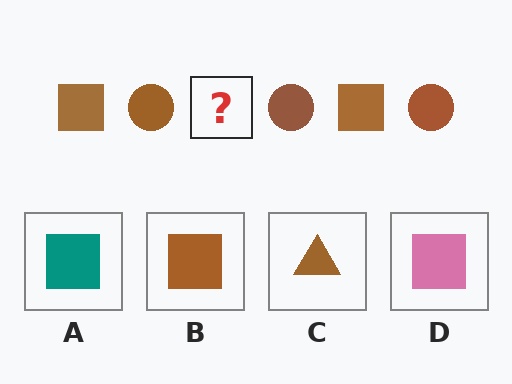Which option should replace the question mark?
Option B.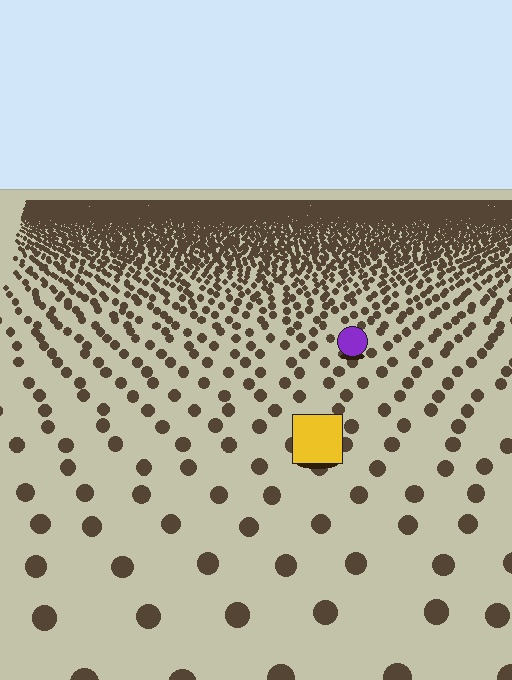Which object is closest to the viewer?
The yellow square is closest. The texture marks near it are larger and more spread out.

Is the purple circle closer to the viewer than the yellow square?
No. The yellow square is closer — you can tell from the texture gradient: the ground texture is coarser near it.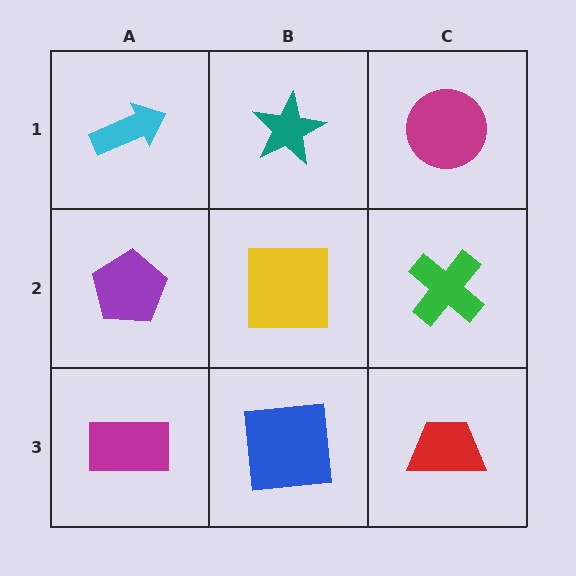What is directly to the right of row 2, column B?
A green cross.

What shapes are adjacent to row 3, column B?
A yellow square (row 2, column B), a magenta rectangle (row 3, column A), a red trapezoid (row 3, column C).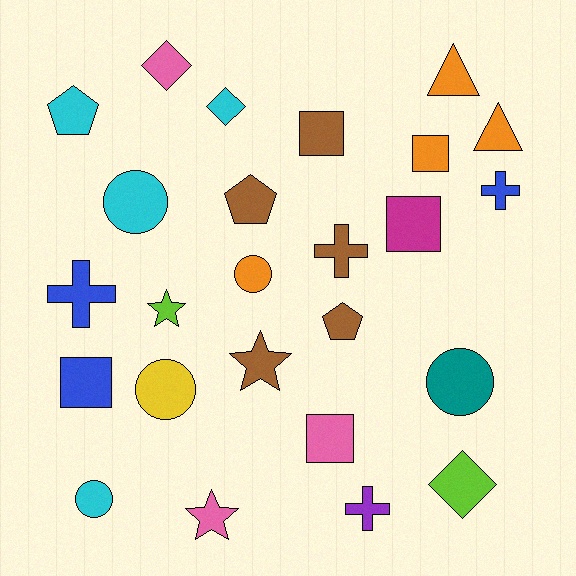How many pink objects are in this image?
There are 3 pink objects.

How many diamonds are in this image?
There are 3 diamonds.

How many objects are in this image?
There are 25 objects.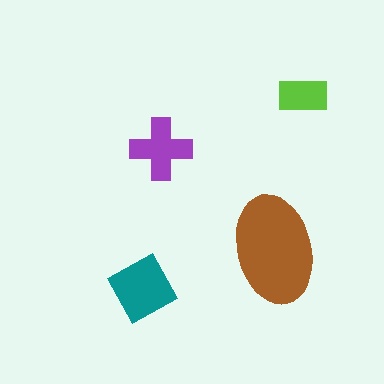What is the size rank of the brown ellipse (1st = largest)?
1st.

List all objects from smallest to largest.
The lime rectangle, the purple cross, the teal square, the brown ellipse.